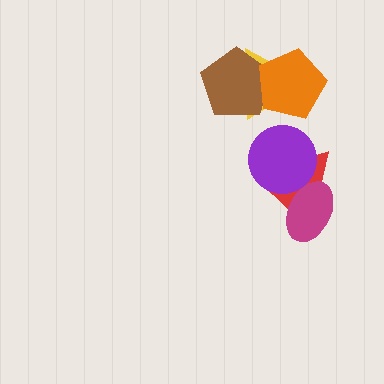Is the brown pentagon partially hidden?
Yes, it is partially covered by another shape.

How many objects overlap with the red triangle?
2 objects overlap with the red triangle.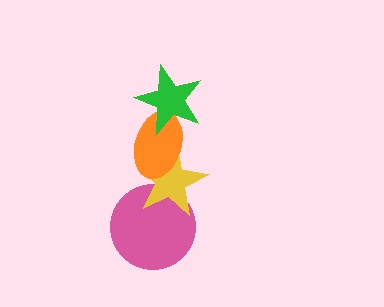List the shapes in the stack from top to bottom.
From top to bottom: the green star, the orange ellipse, the yellow star, the pink circle.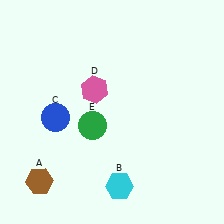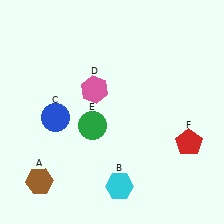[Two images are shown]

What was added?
A red pentagon (F) was added in Image 2.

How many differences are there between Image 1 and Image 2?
There is 1 difference between the two images.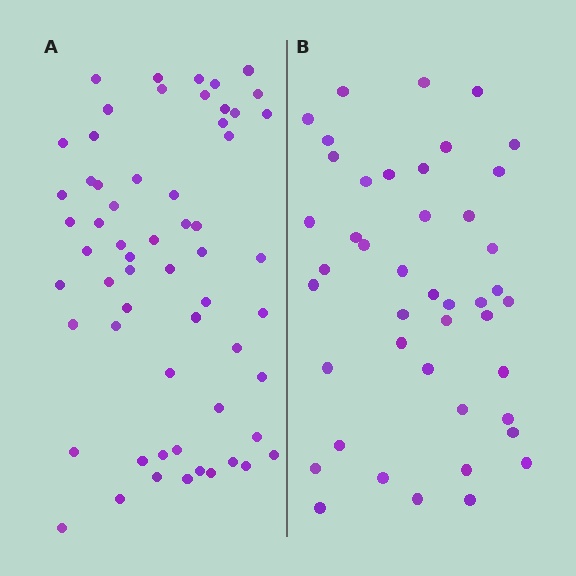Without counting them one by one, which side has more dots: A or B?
Region A (the left region) has more dots.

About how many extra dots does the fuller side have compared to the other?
Region A has approximately 15 more dots than region B.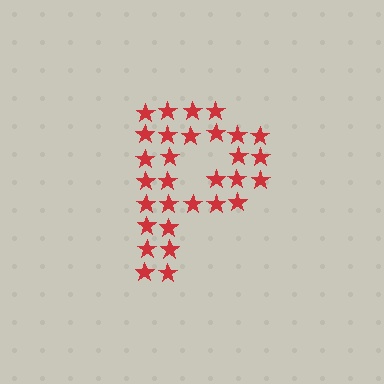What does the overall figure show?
The overall figure shows the letter P.